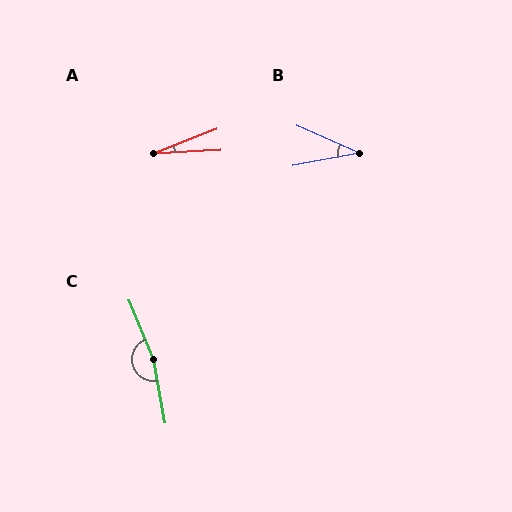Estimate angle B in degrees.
Approximately 35 degrees.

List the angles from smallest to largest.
A (18°), B (35°), C (167°).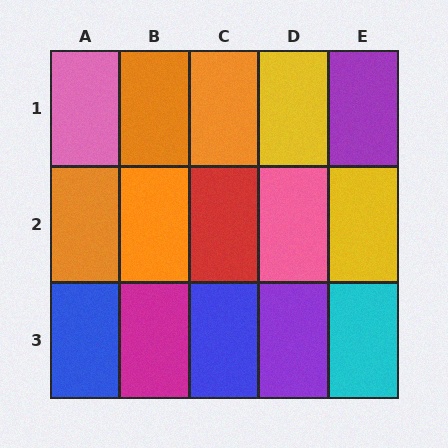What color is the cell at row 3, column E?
Cyan.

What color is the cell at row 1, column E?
Purple.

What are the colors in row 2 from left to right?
Orange, orange, red, pink, yellow.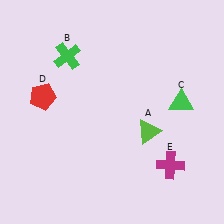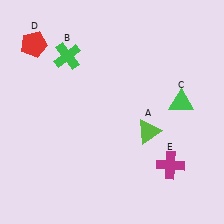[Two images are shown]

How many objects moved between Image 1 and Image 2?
1 object moved between the two images.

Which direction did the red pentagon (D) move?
The red pentagon (D) moved up.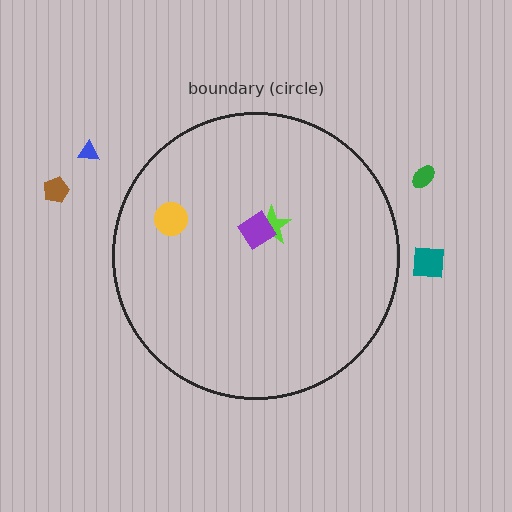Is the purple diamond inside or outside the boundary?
Inside.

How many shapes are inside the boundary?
3 inside, 4 outside.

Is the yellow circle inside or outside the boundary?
Inside.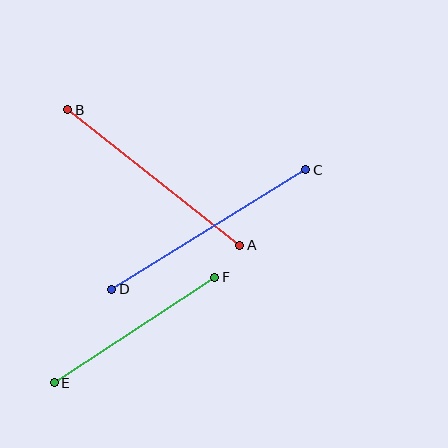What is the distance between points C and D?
The distance is approximately 228 pixels.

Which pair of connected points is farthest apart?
Points C and D are farthest apart.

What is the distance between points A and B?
The distance is approximately 219 pixels.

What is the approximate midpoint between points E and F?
The midpoint is at approximately (134, 330) pixels.